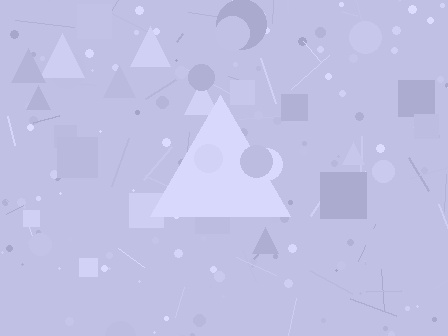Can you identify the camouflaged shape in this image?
The camouflaged shape is a triangle.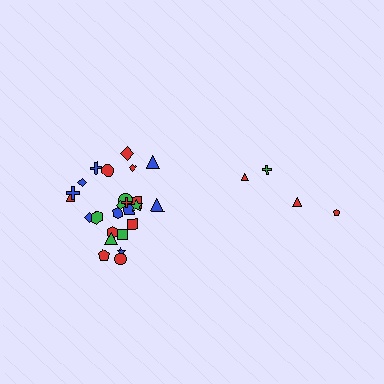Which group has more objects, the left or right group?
The left group.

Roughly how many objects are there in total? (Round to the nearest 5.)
Roughly 30 objects in total.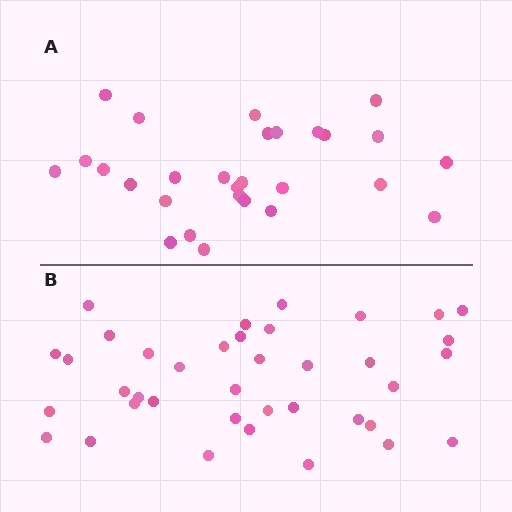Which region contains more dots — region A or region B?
Region B (the bottom region) has more dots.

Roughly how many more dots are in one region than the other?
Region B has roughly 10 or so more dots than region A.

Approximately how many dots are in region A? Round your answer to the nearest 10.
About 30 dots. (The exact count is 28, which rounds to 30.)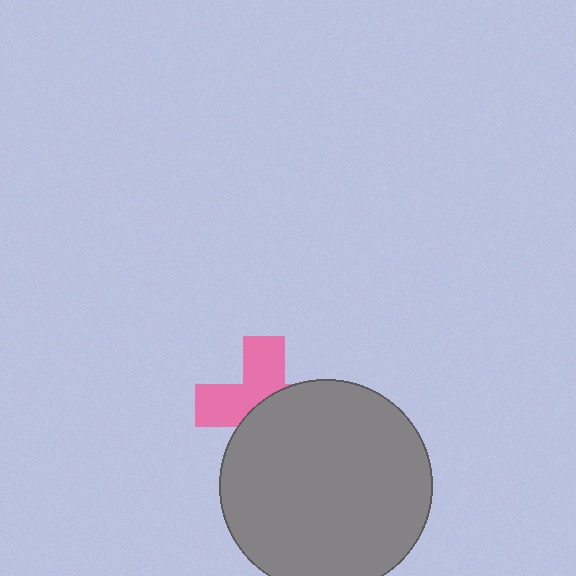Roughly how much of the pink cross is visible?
About half of it is visible (roughly 48%).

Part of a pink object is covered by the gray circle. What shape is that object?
It is a cross.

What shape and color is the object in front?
The object in front is a gray circle.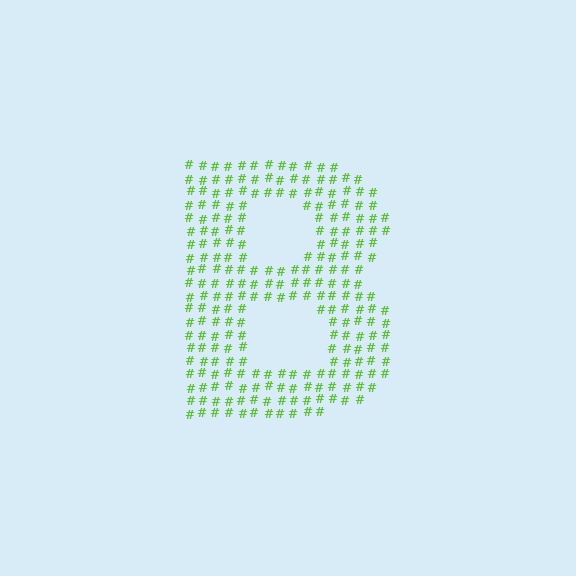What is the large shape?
The large shape is the letter B.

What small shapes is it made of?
It is made of small hash symbols.